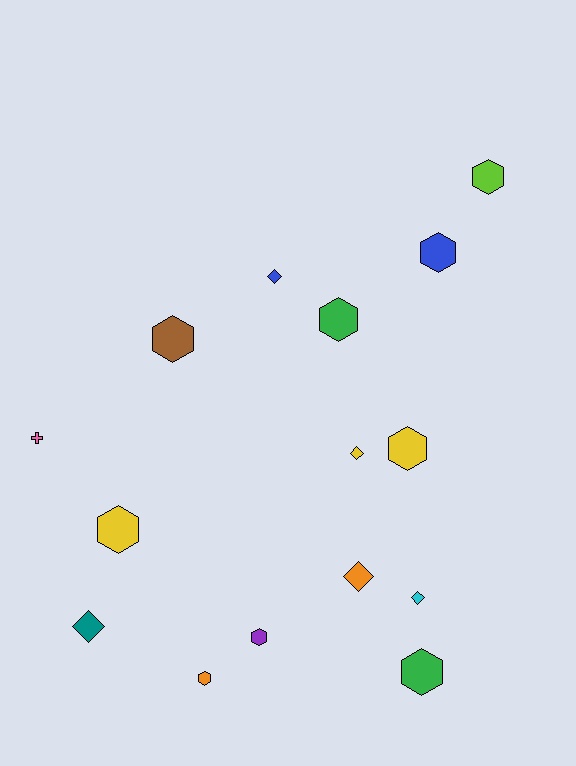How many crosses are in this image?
There is 1 cross.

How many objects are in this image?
There are 15 objects.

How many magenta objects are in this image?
There are no magenta objects.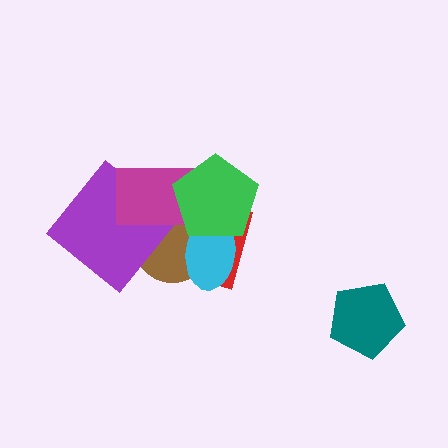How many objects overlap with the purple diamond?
2 objects overlap with the purple diamond.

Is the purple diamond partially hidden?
Yes, it is partially covered by another shape.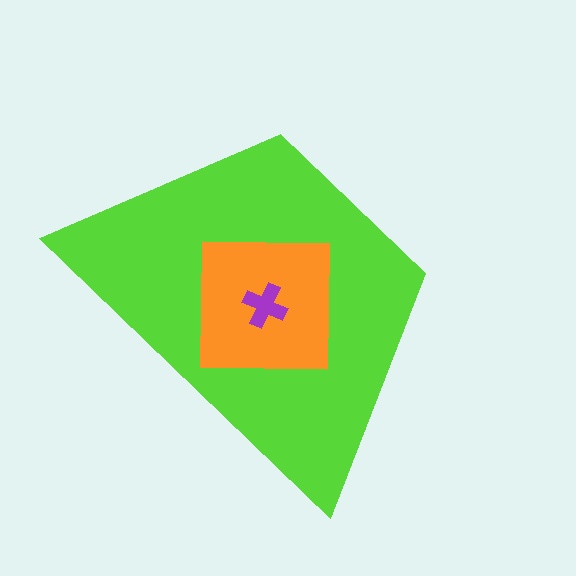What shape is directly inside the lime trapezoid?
The orange square.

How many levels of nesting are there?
3.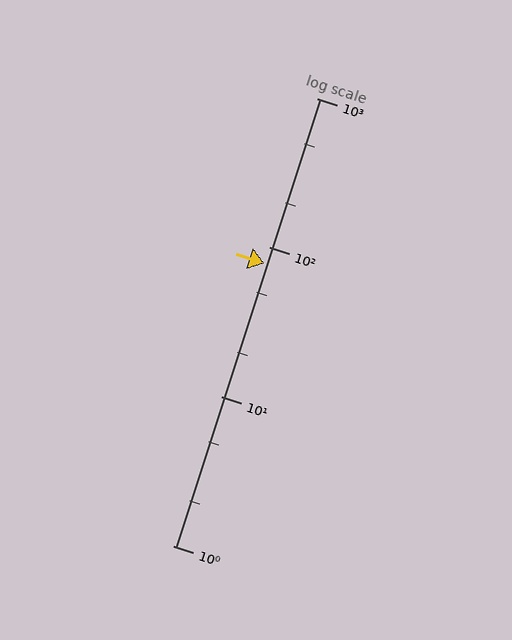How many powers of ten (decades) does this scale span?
The scale spans 3 decades, from 1 to 1000.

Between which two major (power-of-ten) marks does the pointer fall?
The pointer is between 10 and 100.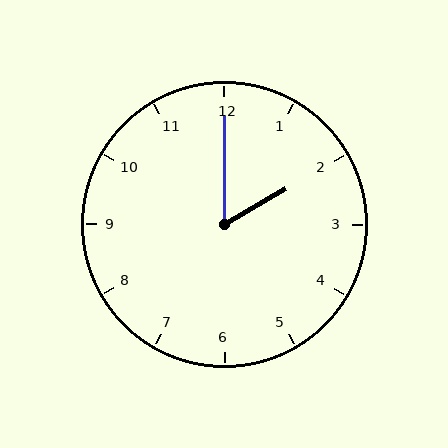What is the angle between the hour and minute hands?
Approximately 60 degrees.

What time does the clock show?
2:00.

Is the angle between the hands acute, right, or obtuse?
It is acute.